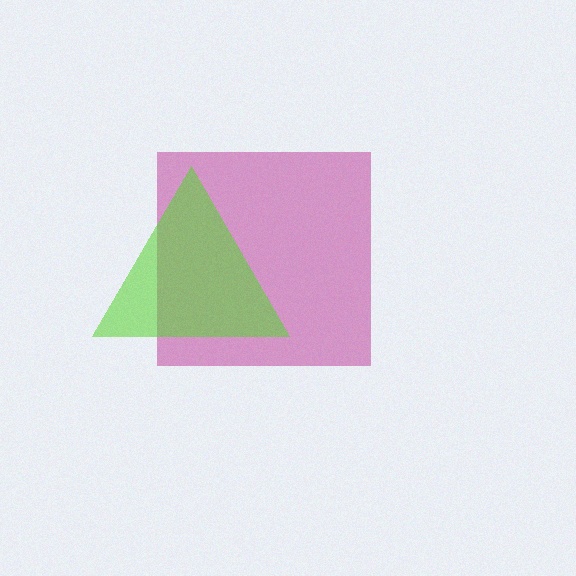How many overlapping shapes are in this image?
There are 2 overlapping shapes in the image.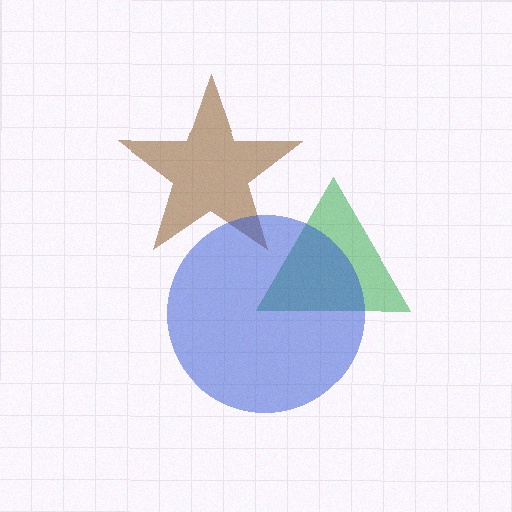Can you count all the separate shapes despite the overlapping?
Yes, there are 3 separate shapes.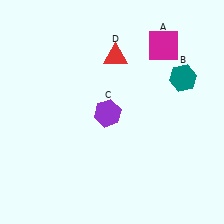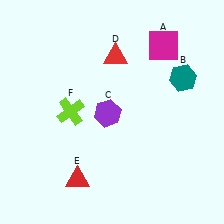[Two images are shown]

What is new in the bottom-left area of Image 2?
A red triangle (E) was added in the bottom-left area of Image 2.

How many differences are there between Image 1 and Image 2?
There are 2 differences between the two images.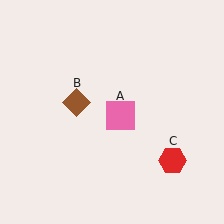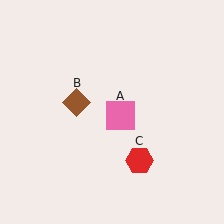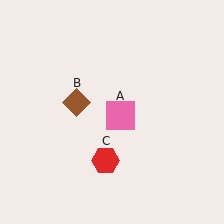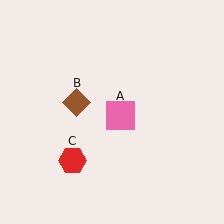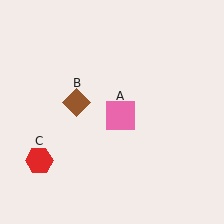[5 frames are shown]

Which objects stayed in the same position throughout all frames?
Pink square (object A) and brown diamond (object B) remained stationary.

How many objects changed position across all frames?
1 object changed position: red hexagon (object C).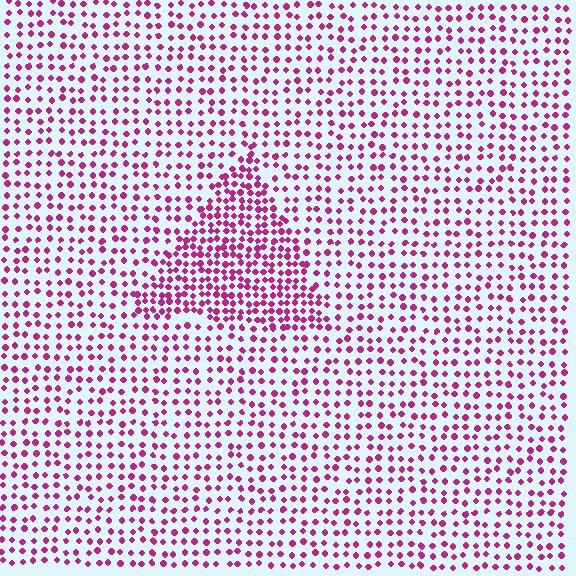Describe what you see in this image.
The image contains small magenta elements arranged at two different densities. A triangle-shaped region is visible where the elements are more densely packed than the surrounding area.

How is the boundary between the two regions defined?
The boundary is defined by a change in element density (approximately 1.9x ratio). All elements are the same color, size, and shape.